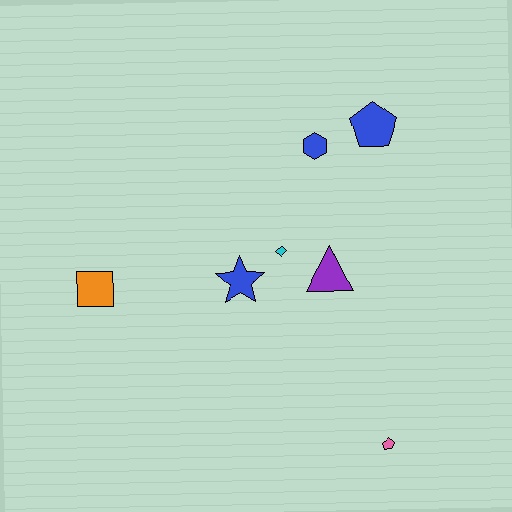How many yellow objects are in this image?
There are no yellow objects.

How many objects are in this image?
There are 7 objects.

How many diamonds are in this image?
There is 1 diamond.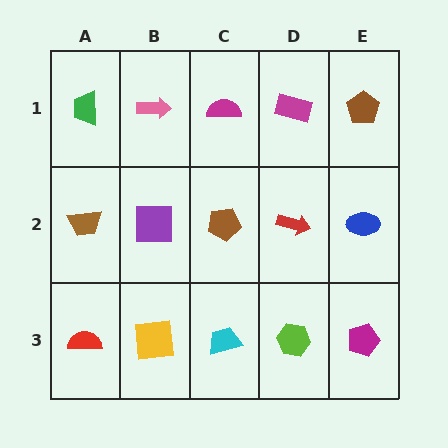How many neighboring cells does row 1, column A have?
2.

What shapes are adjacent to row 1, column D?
A red arrow (row 2, column D), a magenta semicircle (row 1, column C), a brown pentagon (row 1, column E).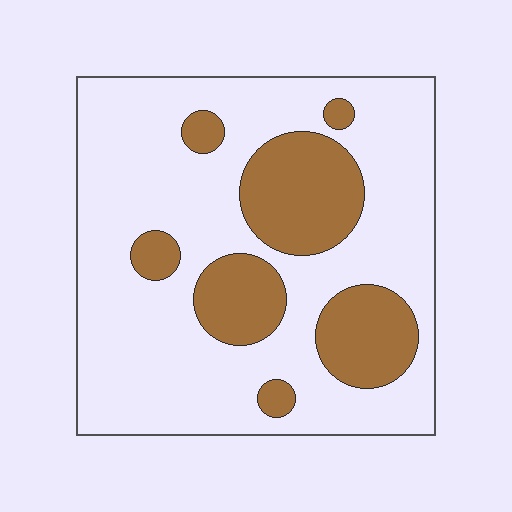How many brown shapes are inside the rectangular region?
7.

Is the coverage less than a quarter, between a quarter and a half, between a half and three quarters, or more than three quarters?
Between a quarter and a half.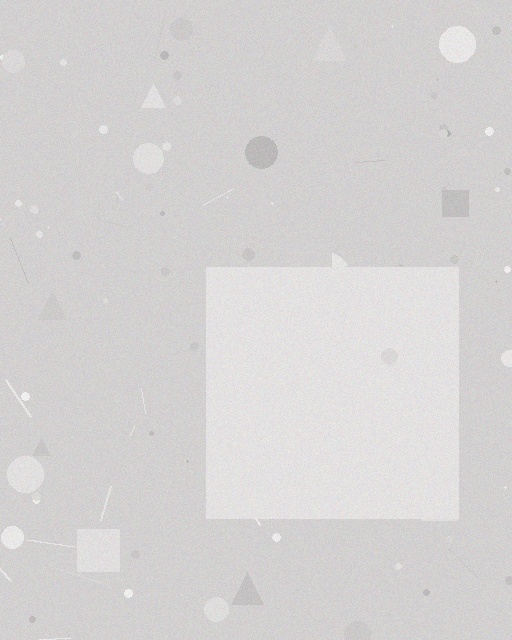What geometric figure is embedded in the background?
A square is embedded in the background.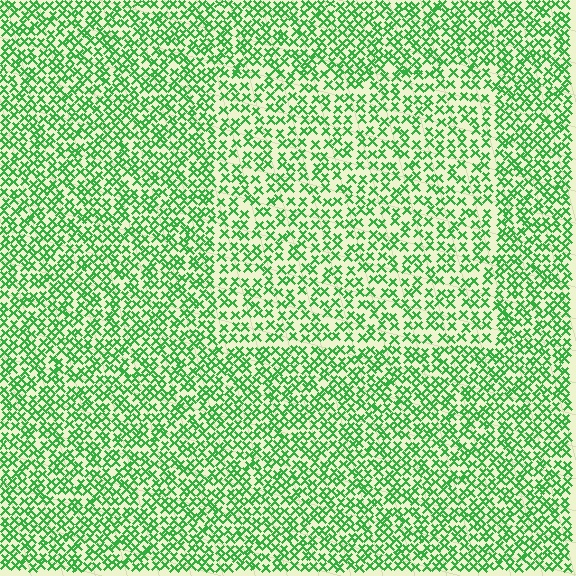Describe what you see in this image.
The image contains small green elements arranged at two different densities. A rectangle-shaped region is visible where the elements are less densely packed than the surrounding area.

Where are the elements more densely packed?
The elements are more densely packed outside the rectangle boundary.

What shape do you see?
I see a rectangle.